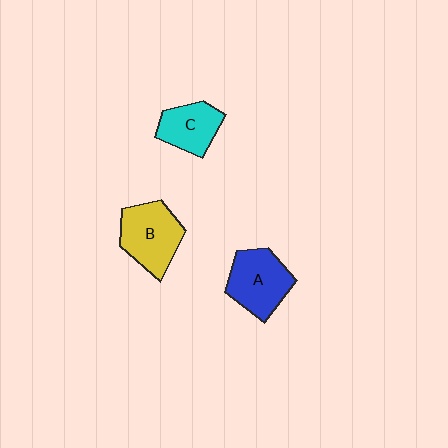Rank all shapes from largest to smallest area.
From largest to smallest: B (yellow), A (blue), C (cyan).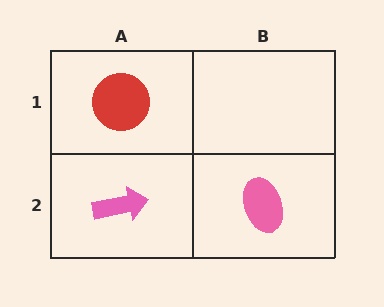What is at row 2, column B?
A pink ellipse.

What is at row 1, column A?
A red circle.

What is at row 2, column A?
A pink arrow.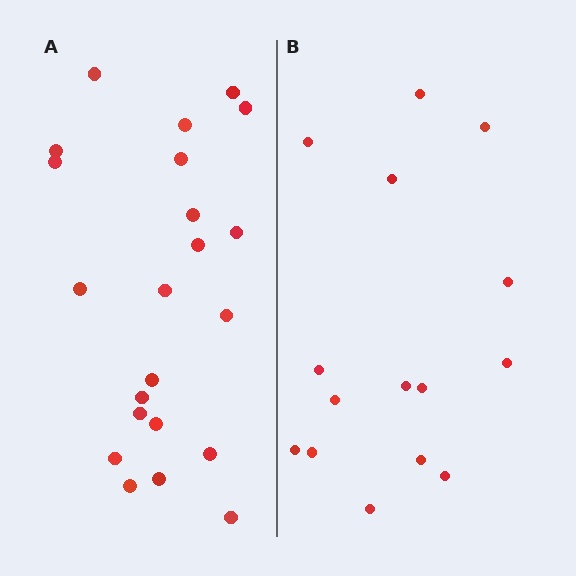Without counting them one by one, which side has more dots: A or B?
Region A (the left region) has more dots.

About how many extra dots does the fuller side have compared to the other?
Region A has roughly 8 or so more dots than region B.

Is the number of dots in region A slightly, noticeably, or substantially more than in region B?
Region A has substantially more. The ratio is roughly 1.5 to 1.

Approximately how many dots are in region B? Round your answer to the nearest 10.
About 20 dots. (The exact count is 15, which rounds to 20.)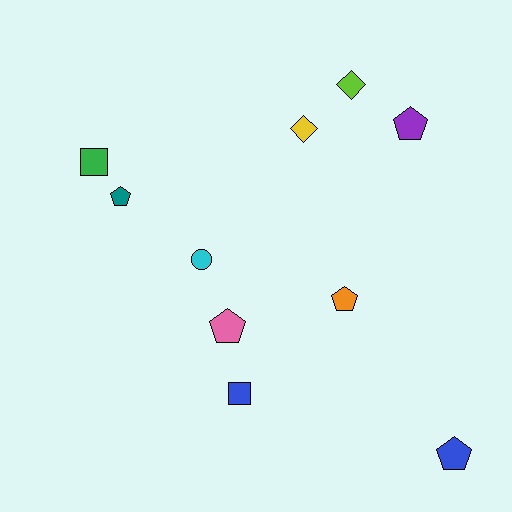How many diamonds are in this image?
There are 2 diamonds.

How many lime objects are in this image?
There is 1 lime object.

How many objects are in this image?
There are 10 objects.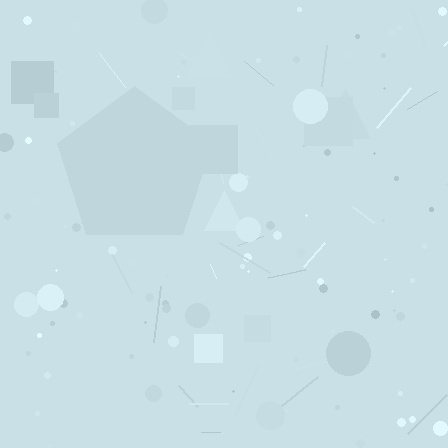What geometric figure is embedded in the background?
A pentagon is embedded in the background.